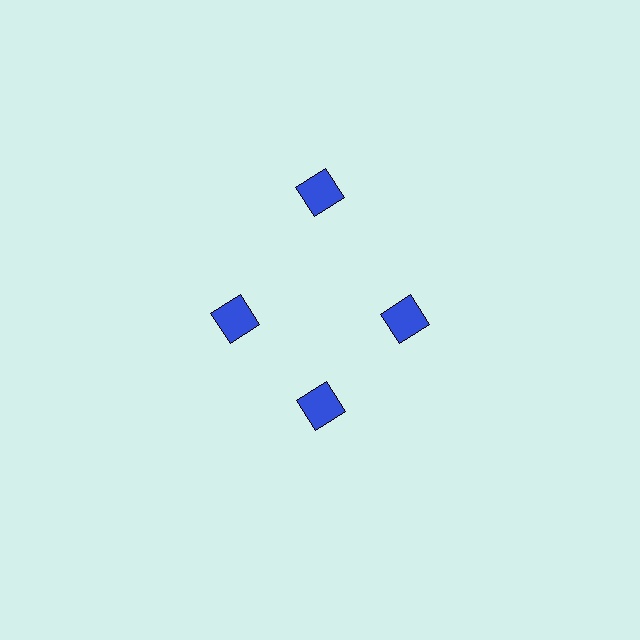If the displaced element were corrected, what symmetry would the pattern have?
It would have 4-fold rotational symmetry — the pattern would map onto itself every 90 degrees.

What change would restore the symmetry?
The symmetry would be restored by moving it inward, back onto the ring so that all 4 diamonds sit at equal angles and equal distance from the center.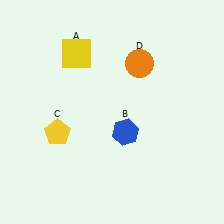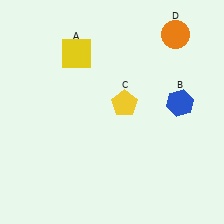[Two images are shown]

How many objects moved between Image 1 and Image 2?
3 objects moved between the two images.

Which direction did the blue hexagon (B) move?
The blue hexagon (B) moved right.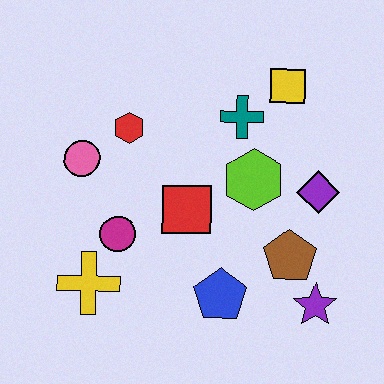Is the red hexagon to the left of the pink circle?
No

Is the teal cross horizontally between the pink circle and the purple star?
Yes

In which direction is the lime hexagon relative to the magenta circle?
The lime hexagon is to the right of the magenta circle.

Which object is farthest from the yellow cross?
The yellow square is farthest from the yellow cross.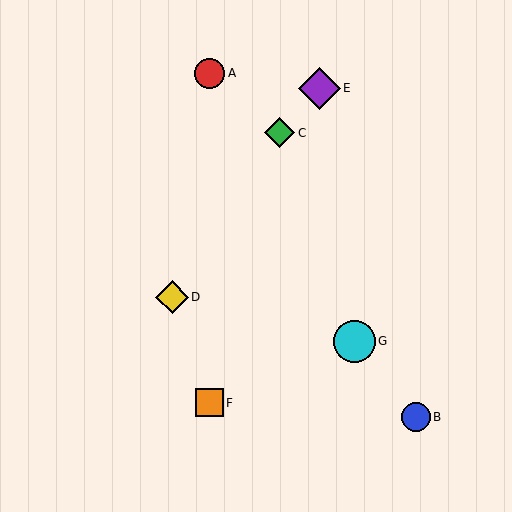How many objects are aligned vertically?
2 objects (A, F) are aligned vertically.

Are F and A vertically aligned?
Yes, both are at x≈210.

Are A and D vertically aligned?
No, A is at x≈210 and D is at x≈172.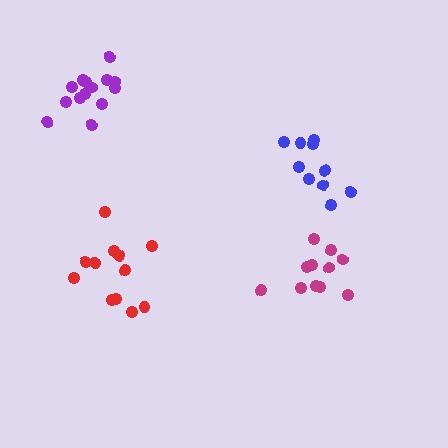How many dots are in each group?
Group 1: 10 dots, Group 2: 15 dots, Group 3: 11 dots, Group 4: 12 dots (48 total).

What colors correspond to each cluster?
The clusters are colored: blue, purple, magenta, red.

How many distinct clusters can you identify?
There are 4 distinct clusters.